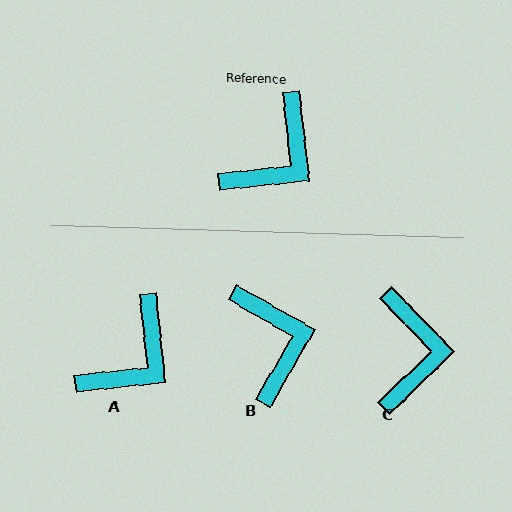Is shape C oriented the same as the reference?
No, it is off by about 38 degrees.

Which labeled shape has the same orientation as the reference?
A.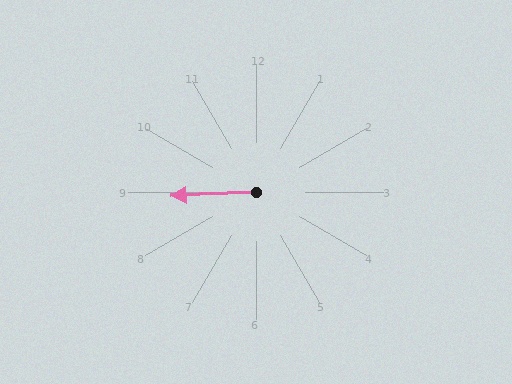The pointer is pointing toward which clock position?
Roughly 9 o'clock.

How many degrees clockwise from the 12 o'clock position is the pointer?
Approximately 268 degrees.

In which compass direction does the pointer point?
West.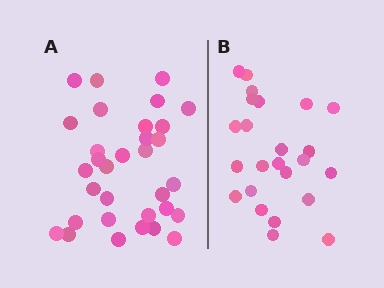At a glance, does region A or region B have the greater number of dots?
Region A (the left region) has more dots.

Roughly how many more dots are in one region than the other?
Region A has roughly 8 or so more dots than region B.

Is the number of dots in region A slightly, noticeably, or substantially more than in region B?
Region A has noticeably more, but not dramatically so. The ratio is roughly 1.3 to 1.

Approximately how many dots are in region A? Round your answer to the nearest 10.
About 30 dots. (The exact count is 32, which rounds to 30.)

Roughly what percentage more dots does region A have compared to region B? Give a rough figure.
About 35% more.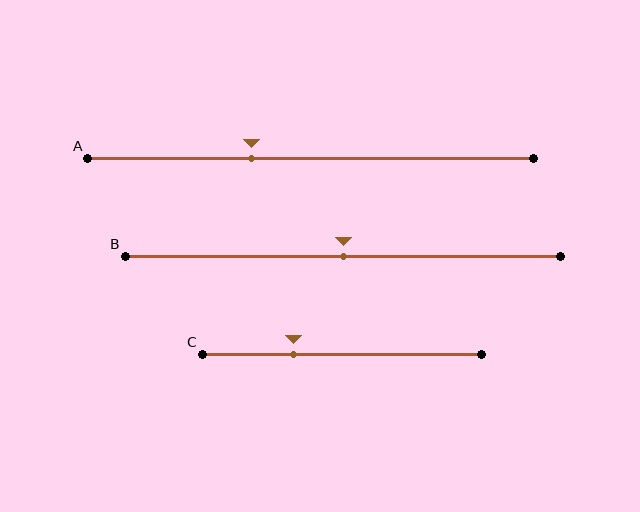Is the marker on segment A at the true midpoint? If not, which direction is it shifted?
No, the marker on segment A is shifted to the left by about 13% of the segment length.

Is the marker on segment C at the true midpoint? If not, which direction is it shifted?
No, the marker on segment C is shifted to the left by about 17% of the segment length.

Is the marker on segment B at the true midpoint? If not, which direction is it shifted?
Yes, the marker on segment B is at the true midpoint.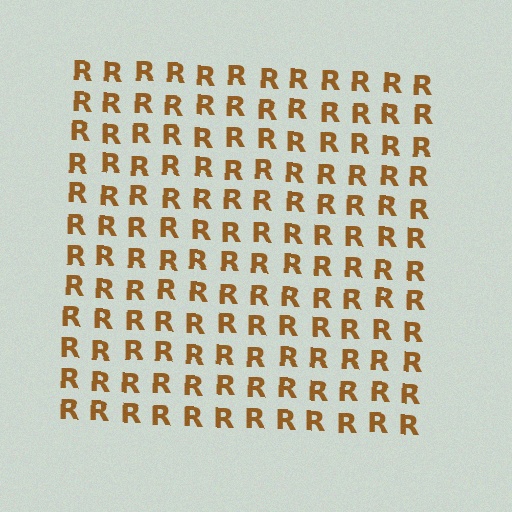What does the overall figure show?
The overall figure shows a square.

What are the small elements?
The small elements are letter R's.